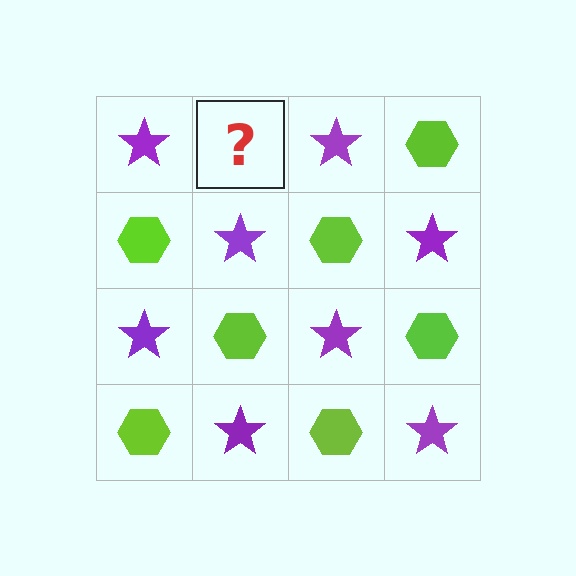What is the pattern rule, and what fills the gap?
The rule is that it alternates purple star and lime hexagon in a checkerboard pattern. The gap should be filled with a lime hexagon.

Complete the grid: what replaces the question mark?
The question mark should be replaced with a lime hexagon.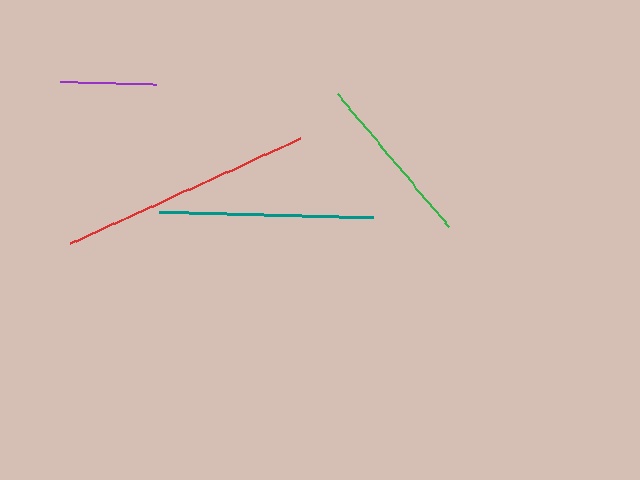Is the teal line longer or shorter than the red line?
The red line is longer than the teal line.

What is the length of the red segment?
The red segment is approximately 253 pixels long.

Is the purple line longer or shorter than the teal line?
The teal line is longer than the purple line.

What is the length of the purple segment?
The purple segment is approximately 96 pixels long.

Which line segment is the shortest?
The purple line is the shortest at approximately 96 pixels.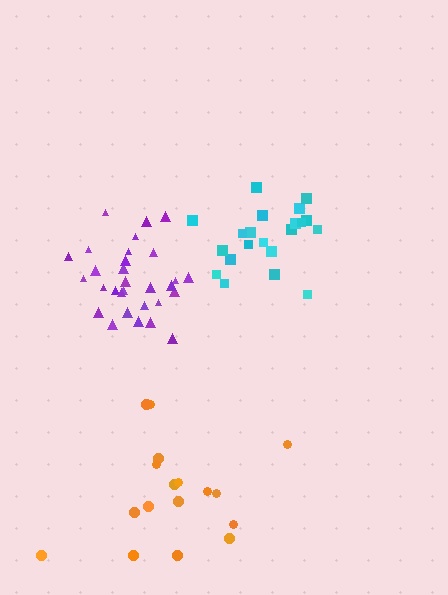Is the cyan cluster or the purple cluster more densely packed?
Purple.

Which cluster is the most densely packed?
Purple.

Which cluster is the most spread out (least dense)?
Orange.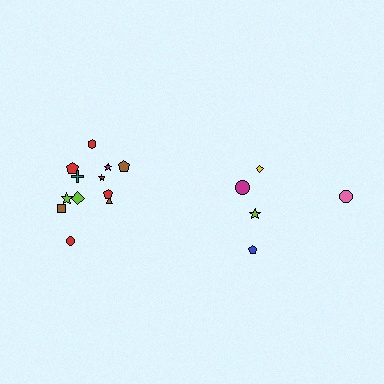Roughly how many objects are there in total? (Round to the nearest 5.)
Roughly 15 objects in total.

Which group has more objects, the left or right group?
The left group.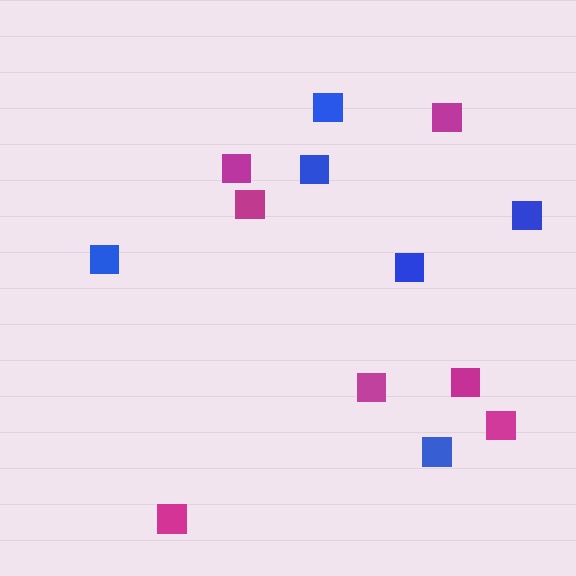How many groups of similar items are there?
There are 2 groups: one group of blue squares (6) and one group of magenta squares (7).